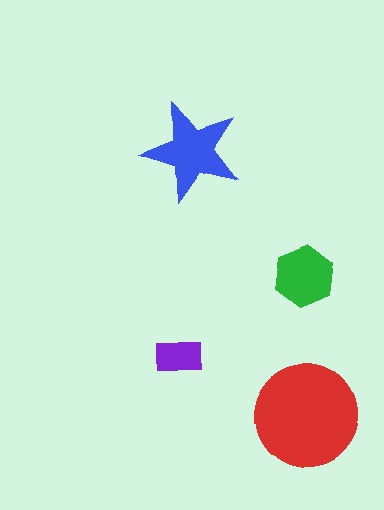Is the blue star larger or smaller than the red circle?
Smaller.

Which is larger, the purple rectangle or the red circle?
The red circle.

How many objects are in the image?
There are 4 objects in the image.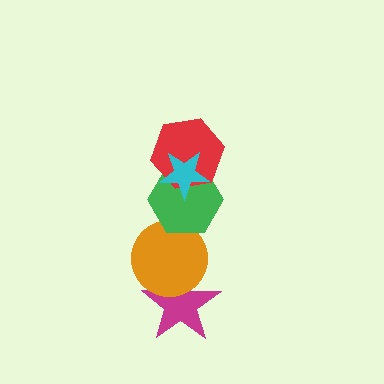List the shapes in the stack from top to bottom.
From top to bottom: the cyan star, the red hexagon, the green hexagon, the orange circle, the magenta star.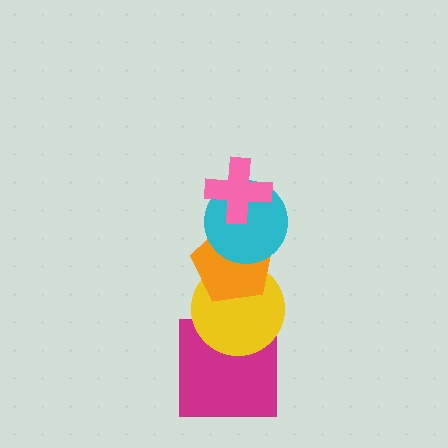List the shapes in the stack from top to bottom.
From top to bottom: the pink cross, the cyan circle, the orange pentagon, the yellow circle, the magenta square.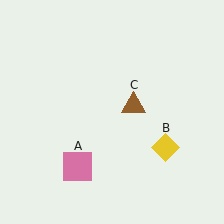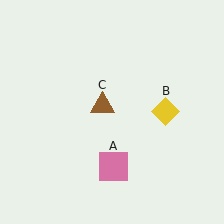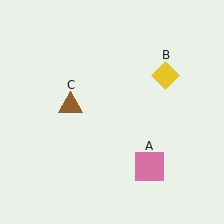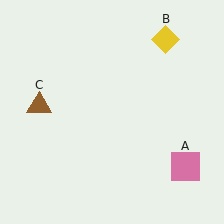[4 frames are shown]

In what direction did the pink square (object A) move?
The pink square (object A) moved right.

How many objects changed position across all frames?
3 objects changed position: pink square (object A), yellow diamond (object B), brown triangle (object C).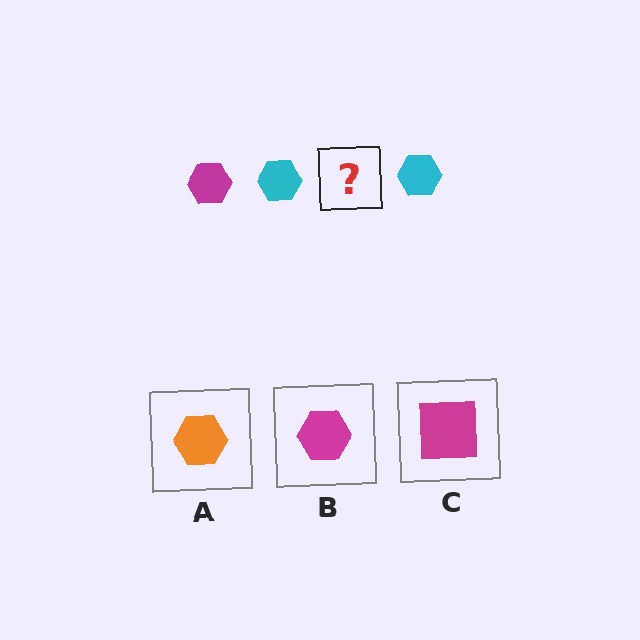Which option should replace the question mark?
Option B.